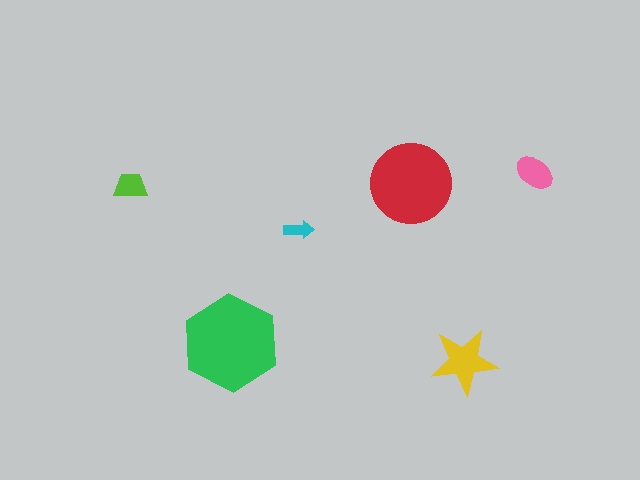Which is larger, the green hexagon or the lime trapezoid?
The green hexagon.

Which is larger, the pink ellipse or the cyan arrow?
The pink ellipse.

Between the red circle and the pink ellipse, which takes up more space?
The red circle.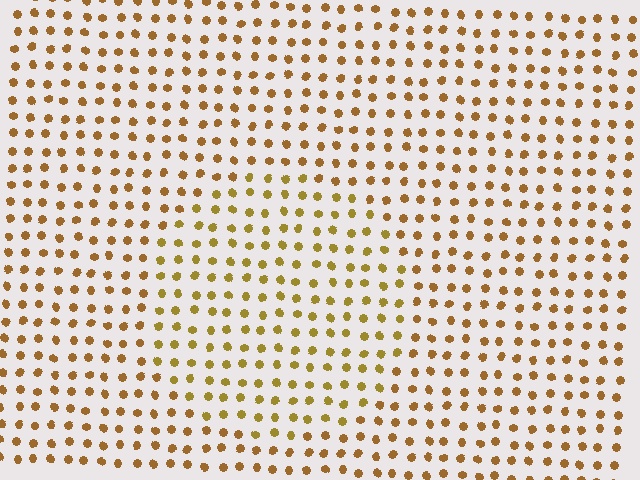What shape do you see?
I see a circle.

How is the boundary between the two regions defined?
The boundary is defined purely by a slight shift in hue (about 18 degrees). Spacing, size, and orientation are identical on both sides.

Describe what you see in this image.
The image is filled with small brown elements in a uniform arrangement. A circle-shaped region is visible where the elements are tinted to a slightly different hue, forming a subtle color boundary.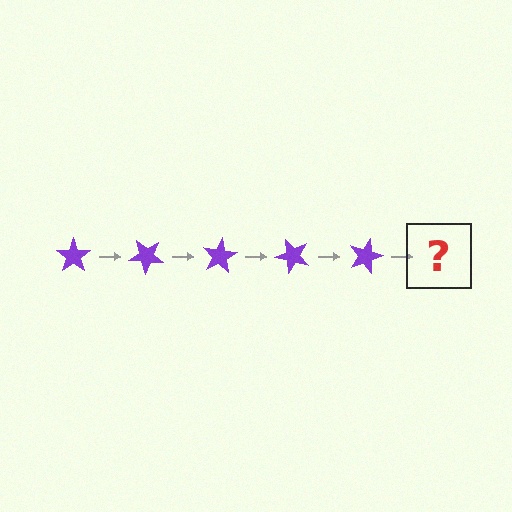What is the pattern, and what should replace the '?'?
The pattern is that the star rotates 40 degrees each step. The '?' should be a purple star rotated 200 degrees.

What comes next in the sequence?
The next element should be a purple star rotated 200 degrees.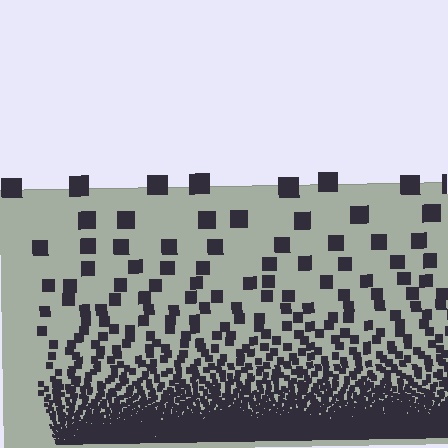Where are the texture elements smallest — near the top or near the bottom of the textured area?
Near the bottom.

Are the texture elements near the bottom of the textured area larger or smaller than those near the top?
Smaller. The gradient is inverted — elements near the bottom are smaller and denser.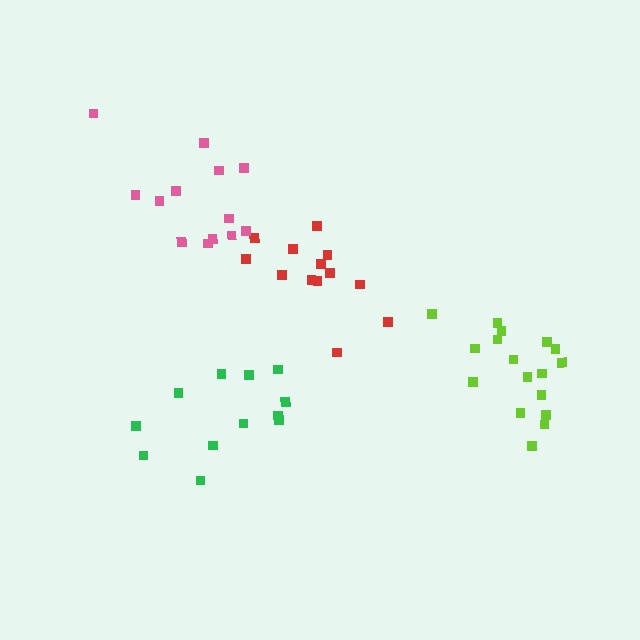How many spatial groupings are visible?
There are 4 spatial groupings.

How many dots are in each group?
Group 1: 12 dots, Group 2: 13 dots, Group 3: 17 dots, Group 4: 13 dots (55 total).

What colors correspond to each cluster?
The clusters are colored: green, red, lime, pink.